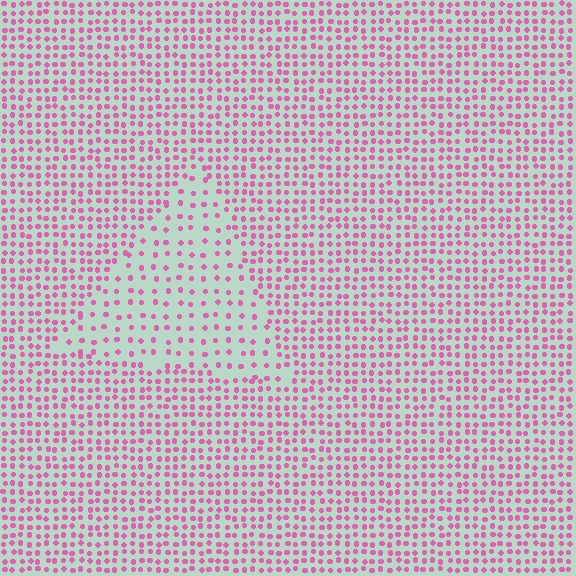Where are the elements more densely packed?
The elements are more densely packed outside the triangle boundary.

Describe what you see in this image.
The image contains small pink elements arranged at two different densities. A triangle-shaped region is visible where the elements are less densely packed than the surrounding area.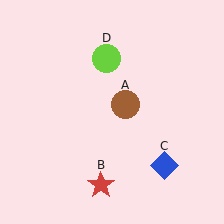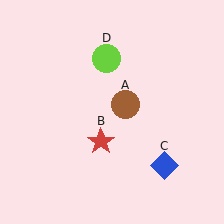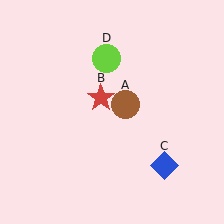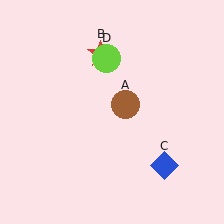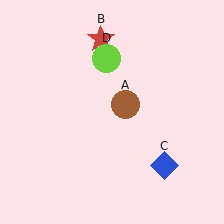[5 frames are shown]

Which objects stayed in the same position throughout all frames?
Brown circle (object A) and blue diamond (object C) and lime circle (object D) remained stationary.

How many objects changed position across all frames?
1 object changed position: red star (object B).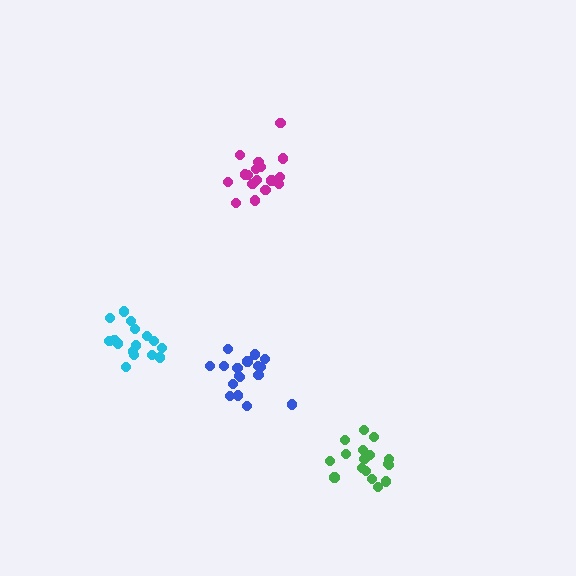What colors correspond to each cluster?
The clusters are colored: magenta, cyan, green, blue.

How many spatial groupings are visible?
There are 4 spatial groupings.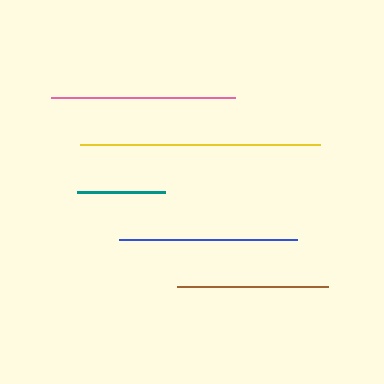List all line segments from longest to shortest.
From longest to shortest: yellow, pink, blue, brown, teal.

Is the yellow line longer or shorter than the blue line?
The yellow line is longer than the blue line.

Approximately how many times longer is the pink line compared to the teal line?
The pink line is approximately 2.1 times the length of the teal line.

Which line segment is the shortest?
The teal line is the shortest at approximately 88 pixels.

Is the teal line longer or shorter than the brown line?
The brown line is longer than the teal line.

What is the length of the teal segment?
The teal segment is approximately 88 pixels long.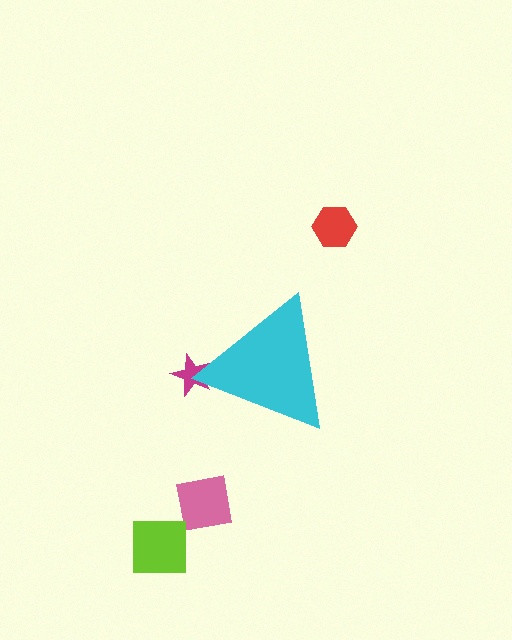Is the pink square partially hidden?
No, the pink square is fully visible.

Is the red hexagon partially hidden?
No, the red hexagon is fully visible.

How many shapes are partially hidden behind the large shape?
1 shape is partially hidden.